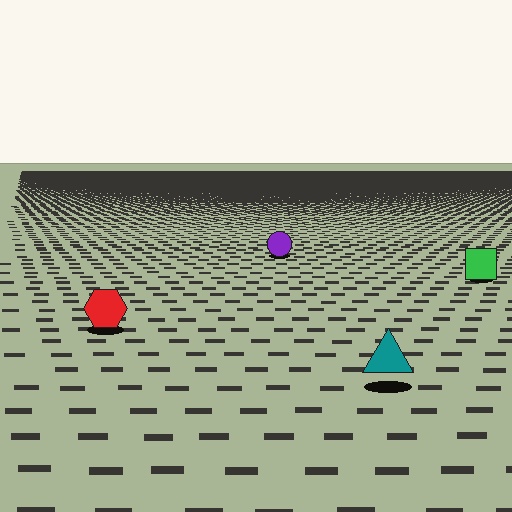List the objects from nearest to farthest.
From nearest to farthest: the teal triangle, the red hexagon, the green square, the purple circle.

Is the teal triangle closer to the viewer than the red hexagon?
Yes. The teal triangle is closer — you can tell from the texture gradient: the ground texture is coarser near it.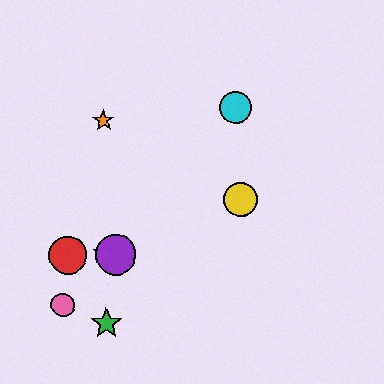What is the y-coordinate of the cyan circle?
The cyan circle is at y≈107.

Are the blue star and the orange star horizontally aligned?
No, the blue star is at y≈255 and the orange star is at y≈120.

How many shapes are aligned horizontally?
3 shapes (the red circle, the blue star, the purple circle) are aligned horizontally.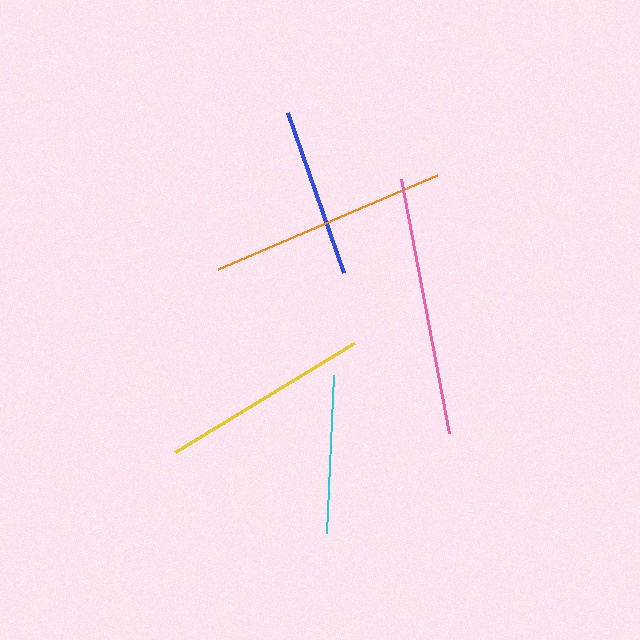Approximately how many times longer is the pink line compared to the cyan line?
The pink line is approximately 1.6 times the length of the cyan line.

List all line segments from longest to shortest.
From longest to shortest: pink, orange, yellow, blue, cyan.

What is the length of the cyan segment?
The cyan segment is approximately 158 pixels long.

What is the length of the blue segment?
The blue segment is approximately 170 pixels long.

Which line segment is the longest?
The pink line is the longest at approximately 258 pixels.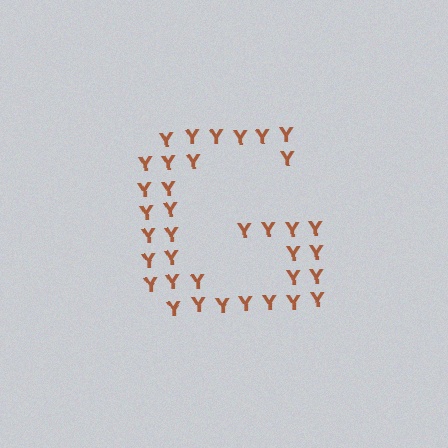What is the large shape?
The large shape is the letter G.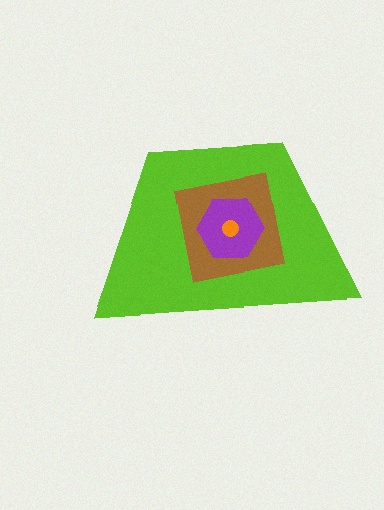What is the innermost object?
The orange circle.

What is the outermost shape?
The lime trapezoid.